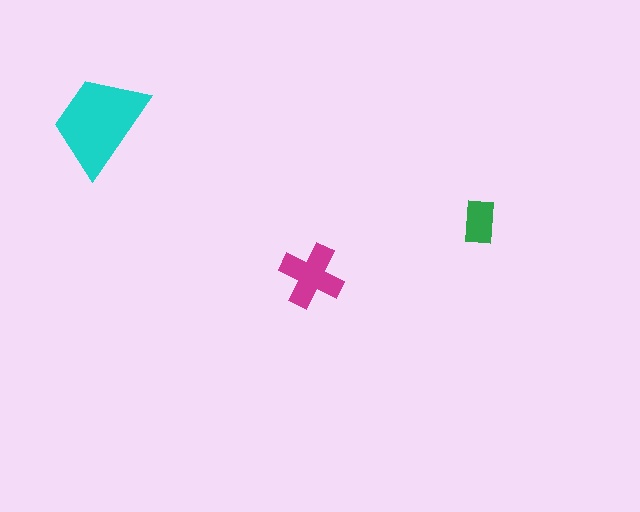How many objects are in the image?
There are 3 objects in the image.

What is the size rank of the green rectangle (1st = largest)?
3rd.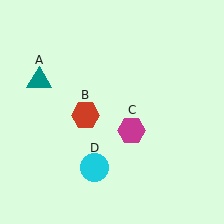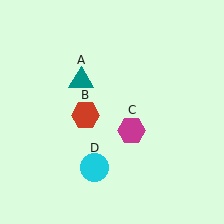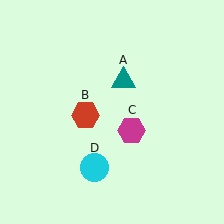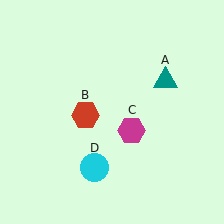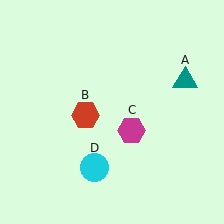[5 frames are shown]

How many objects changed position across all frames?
1 object changed position: teal triangle (object A).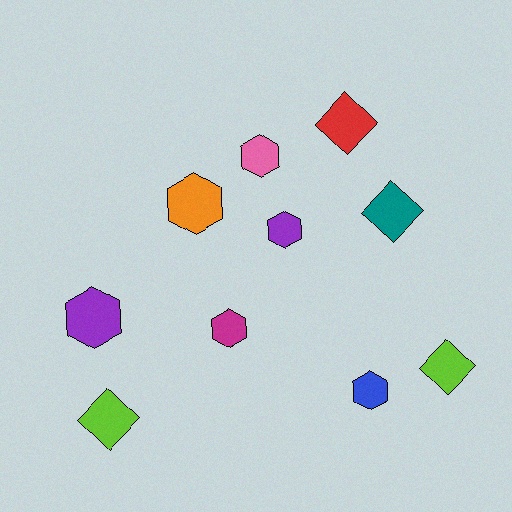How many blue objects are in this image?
There is 1 blue object.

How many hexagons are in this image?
There are 6 hexagons.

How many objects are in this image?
There are 10 objects.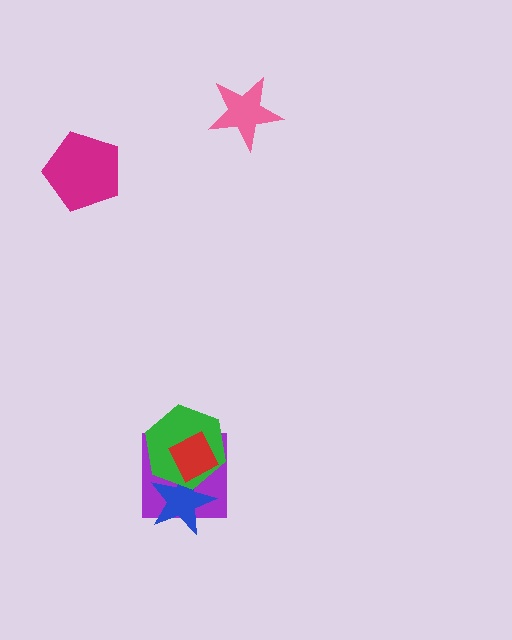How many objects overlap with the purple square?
3 objects overlap with the purple square.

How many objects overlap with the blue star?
3 objects overlap with the blue star.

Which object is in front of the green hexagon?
The red diamond is in front of the green hexagon.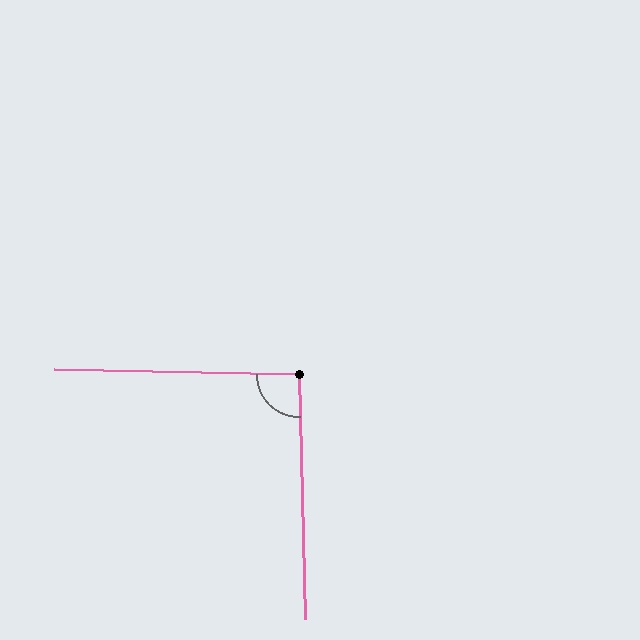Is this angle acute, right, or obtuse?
It is approximately a right angle.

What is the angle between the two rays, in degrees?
Approximately 93 degrees.